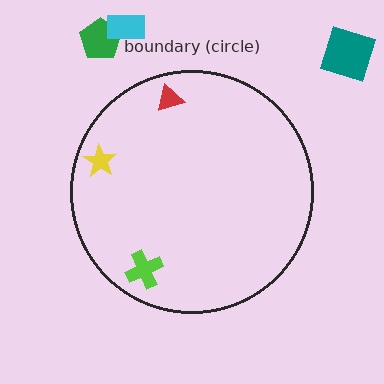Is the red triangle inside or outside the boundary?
Inside.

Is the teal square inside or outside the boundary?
Outside.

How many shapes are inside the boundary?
3 inside, 3 outside.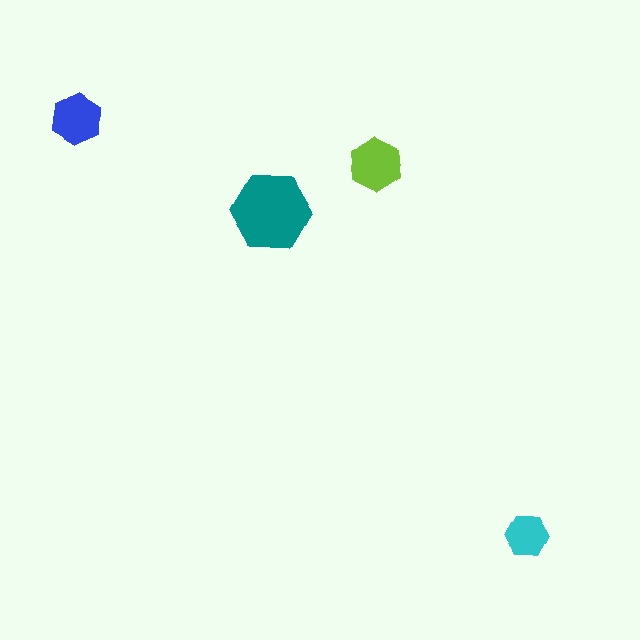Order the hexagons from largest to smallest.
the teal one, the lime one, the blue one, the cyan one.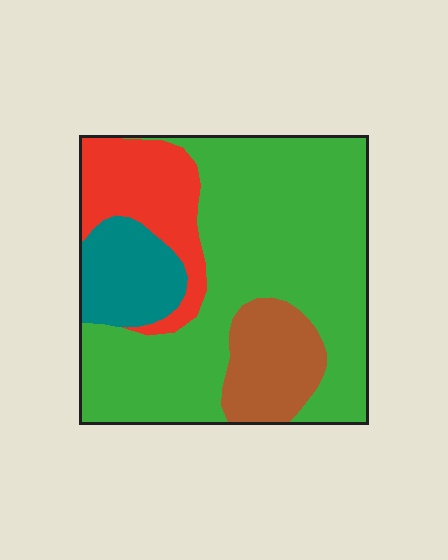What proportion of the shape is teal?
Teal takes up about one eighth (1/8) of the shape.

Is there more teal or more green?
Green.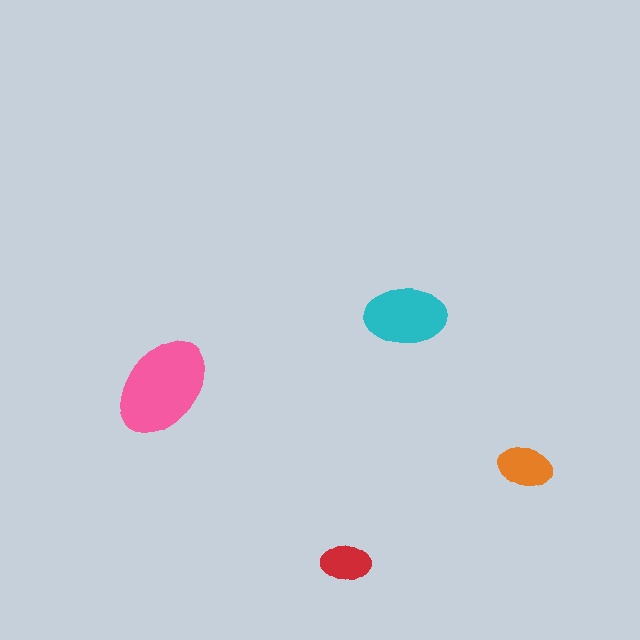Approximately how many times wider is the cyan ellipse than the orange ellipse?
About 1.5 times wider.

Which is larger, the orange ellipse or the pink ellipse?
The pink one.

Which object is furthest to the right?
The orange ellipse is rightmost.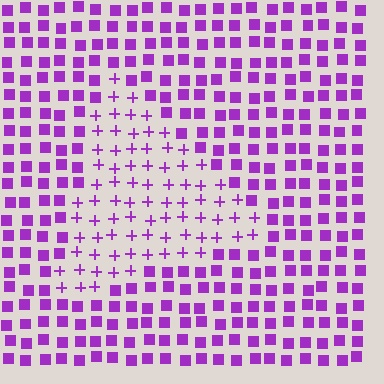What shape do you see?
I see a triangle.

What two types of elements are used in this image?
The image uses plus signs inside the triangle region and squares outside it.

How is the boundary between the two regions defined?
The boundary is defined by a change in element shape: plus signs inside vs. squares outside. All elements share the same color and spacing.